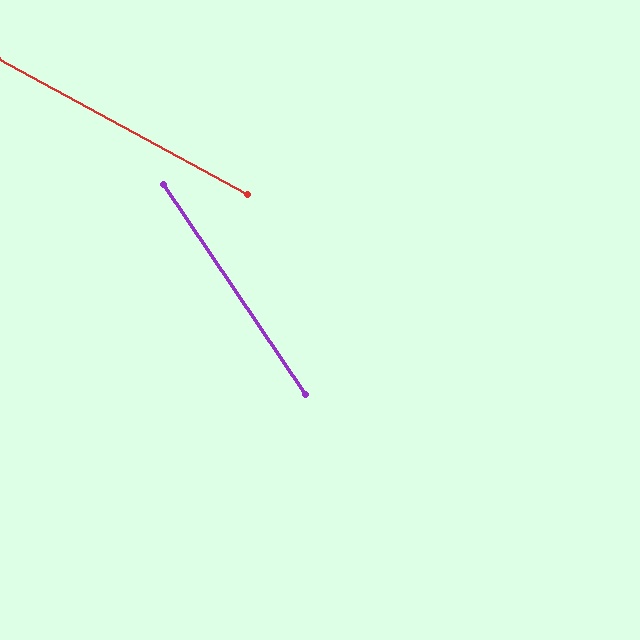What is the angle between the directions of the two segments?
Approximately 28 degrees.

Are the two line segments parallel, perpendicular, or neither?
Neither parallel nor perpendicular — they differ by about 28°.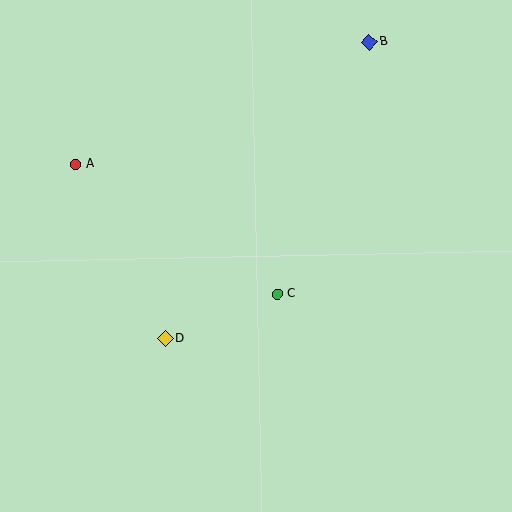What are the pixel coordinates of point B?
Point B is at (370, 42).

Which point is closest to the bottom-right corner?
Point C is closest to the bottom-right corner.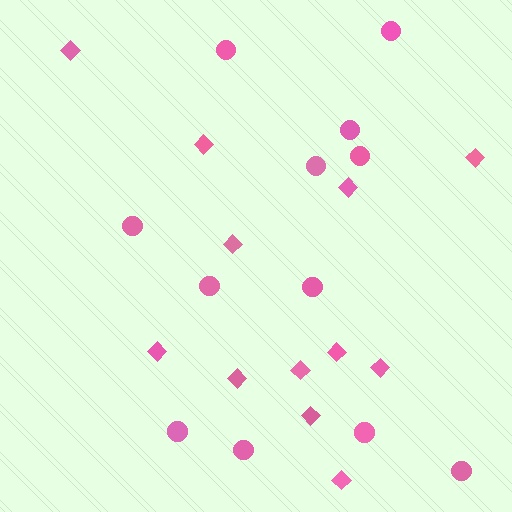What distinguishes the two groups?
There are 2 groups: one group of circles (12) and one group of diamonds (12).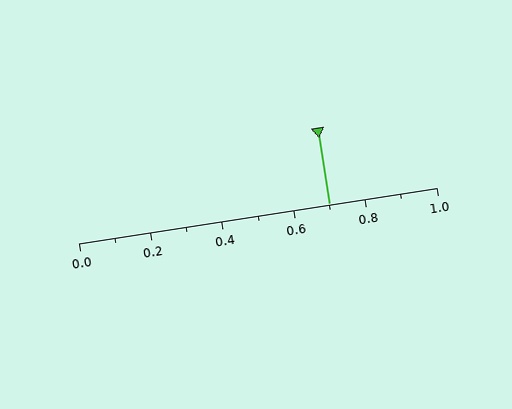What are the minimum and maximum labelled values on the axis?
The axis runs from 0.0 to 1.0.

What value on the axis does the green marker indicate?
The marker indicates approximately 0.7.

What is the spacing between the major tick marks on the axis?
The major ticks are spaced 0.2 apart.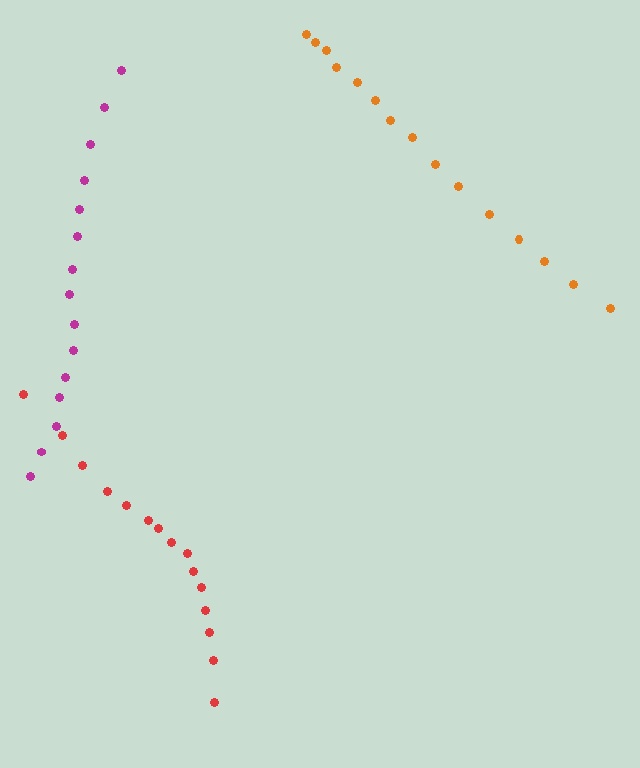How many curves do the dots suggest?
There are 3 distinct paths.